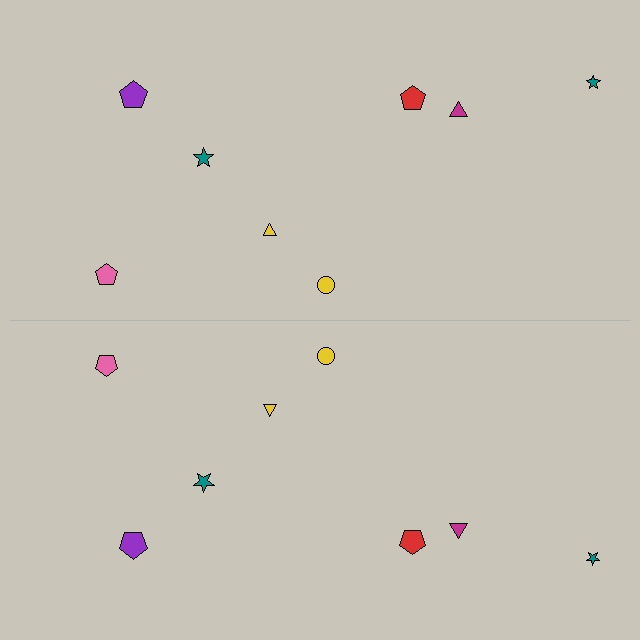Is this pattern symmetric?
Yes, this pattern has bilateral (reflection) symmetry.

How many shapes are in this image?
There are 16 shapes in this image.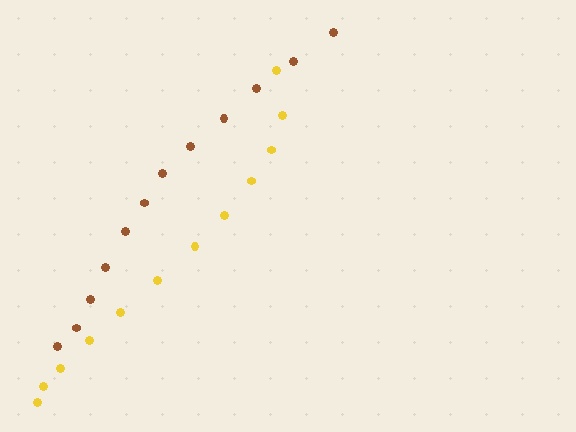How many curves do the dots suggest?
There are 2 distinct paths.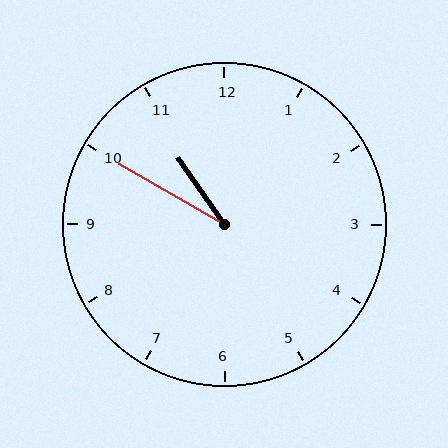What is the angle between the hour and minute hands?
Approximately 25 degrees.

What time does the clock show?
10:50.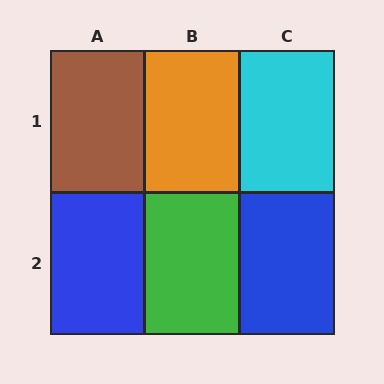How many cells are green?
1 cell is green.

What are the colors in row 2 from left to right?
Blue, green, blue.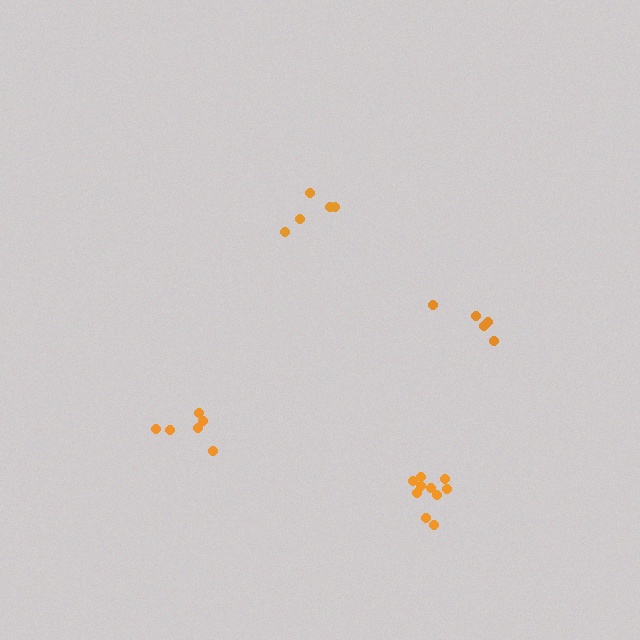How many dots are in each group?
Group 1: 6 dots, Group 2: 5 dots, Group 3: 5 dots, Group 4: 10 dots (26 total).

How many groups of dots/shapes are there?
There are 4 groups.